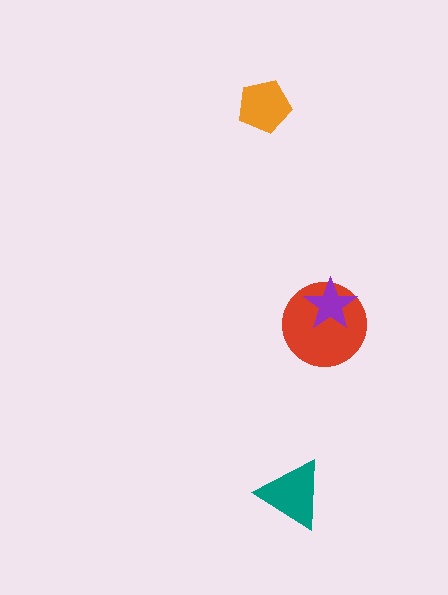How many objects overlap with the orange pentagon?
0 objects overlap with the orange pentagon.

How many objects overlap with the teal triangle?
0 objects overlap with the teal triangle.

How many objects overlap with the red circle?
1 object overlaps with the red circle.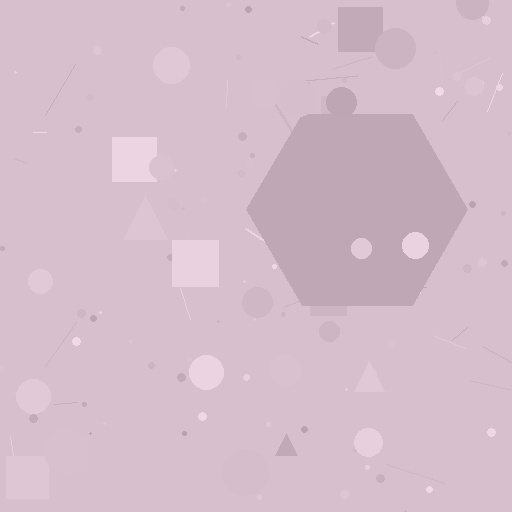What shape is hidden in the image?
A hexagon is hidden in the image.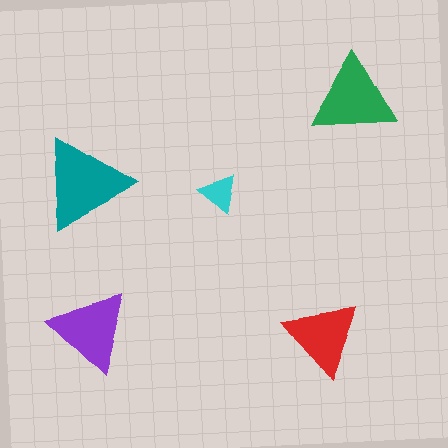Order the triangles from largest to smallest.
the teal one, the green one, the purple one, the red one, the cyan one.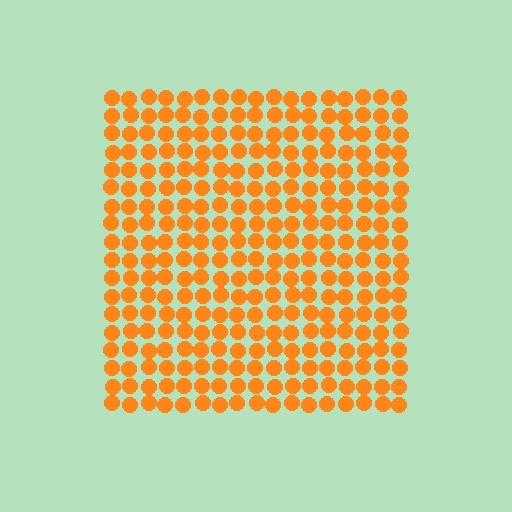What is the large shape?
The large shape is a square.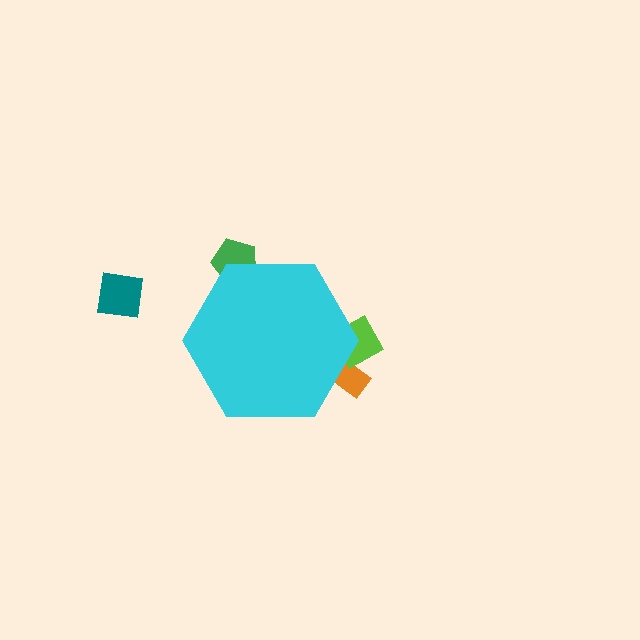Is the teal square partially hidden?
No, the teal square is fully visible.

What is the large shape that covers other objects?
A cyan hexagon.